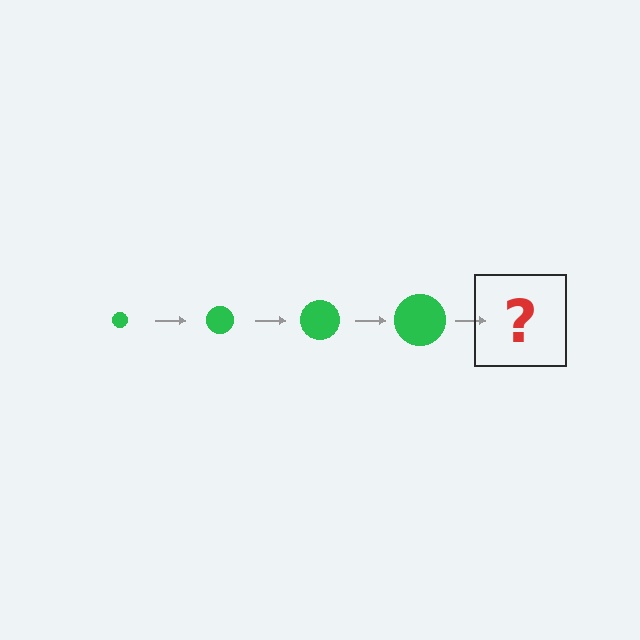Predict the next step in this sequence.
The next step is a green circle, larger than the previous one.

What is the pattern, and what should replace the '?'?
The pattern is that the circle gets progressively larger each step. The '?' should be a green circle, larger than the previous one.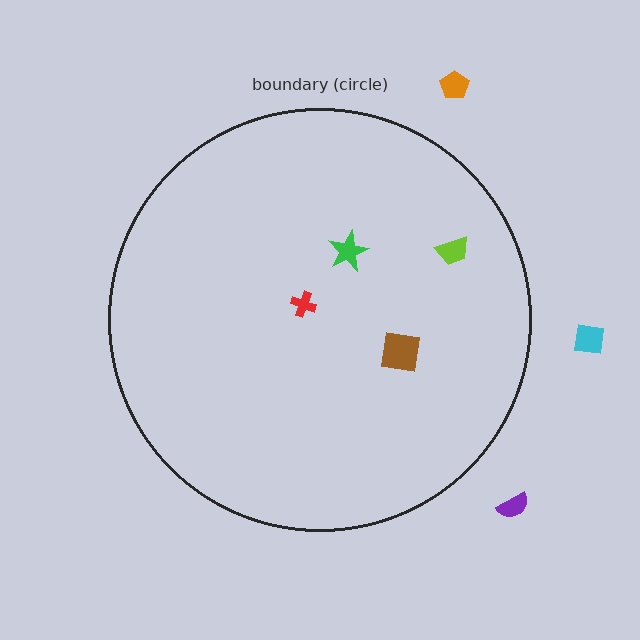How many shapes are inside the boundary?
4 inside, 3 outside.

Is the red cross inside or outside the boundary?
Inside.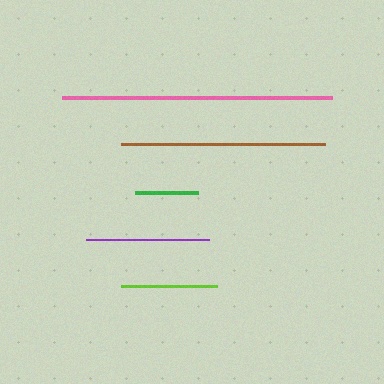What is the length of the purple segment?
The purple segment is approximately 123 pixels long.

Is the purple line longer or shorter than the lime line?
The purple line is longer than the lime line.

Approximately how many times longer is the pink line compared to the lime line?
The pink line is approximately 2.8 times the length of the lime line.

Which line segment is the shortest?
The green line is the shortest at approximately 63 pixels.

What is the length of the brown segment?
The brown segment is approximately 203 pixels long.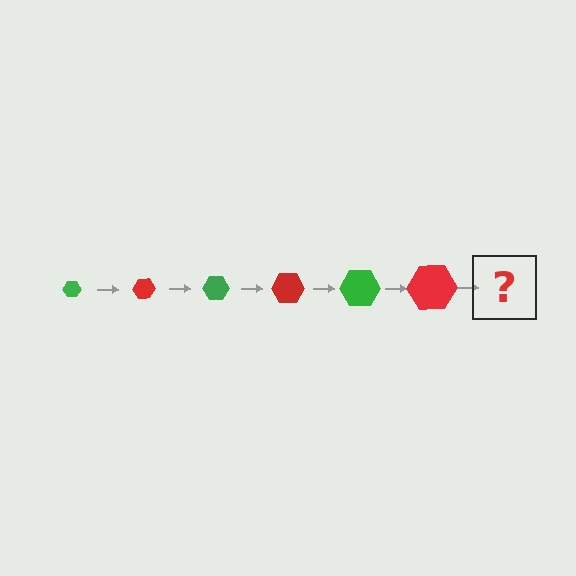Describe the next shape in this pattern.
It should be a green hexagon, larger than the previous one.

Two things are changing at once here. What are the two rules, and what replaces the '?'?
The two rules are that the hexagon grows larger each step and the color cycles through green and red. The '?' should be a green hexagon, larger than the previous one.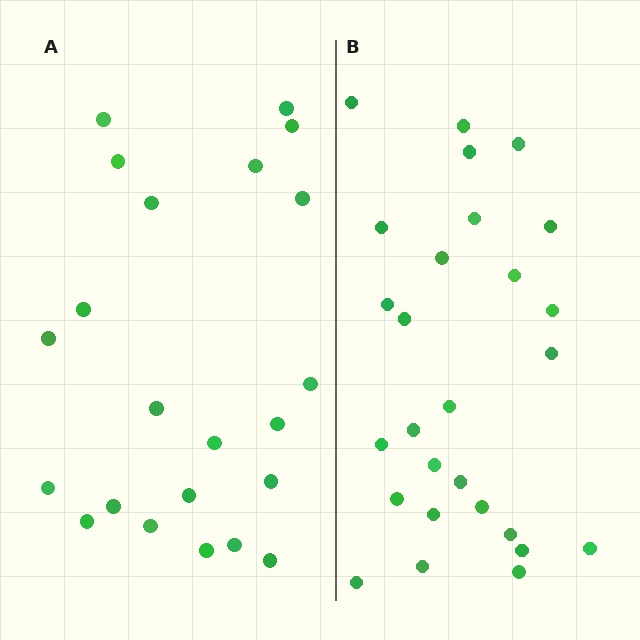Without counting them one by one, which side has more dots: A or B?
Region B (the right region) has more dots.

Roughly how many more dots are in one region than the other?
Region B has about 5 more dots than region A.